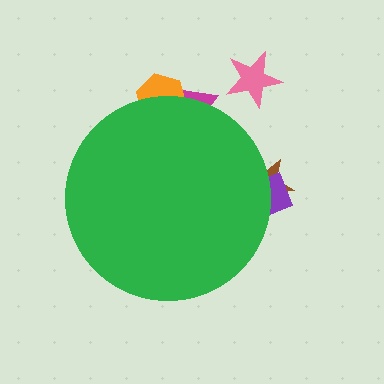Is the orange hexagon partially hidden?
Yes, the orange hexagon is partially hidden behind the green circle.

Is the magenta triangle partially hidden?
Yes, the magenta triangle is partially hidden behind the green circle.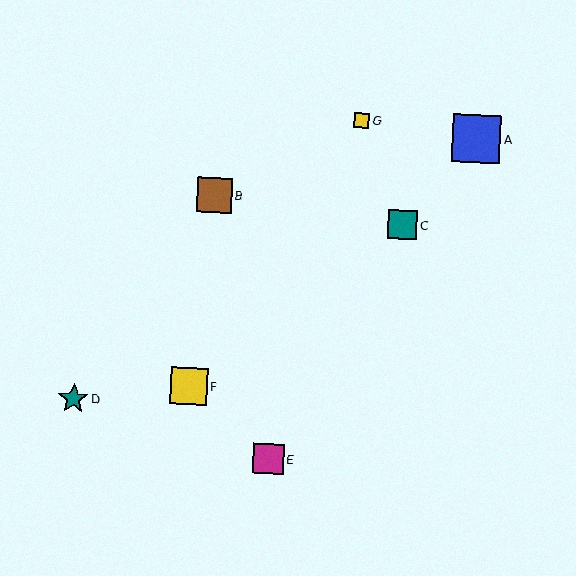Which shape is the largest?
The blue square (labeled A) is the largest.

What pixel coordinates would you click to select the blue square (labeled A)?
Click at (477, 139) to select the blue square A.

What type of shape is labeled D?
Shape D is a teal star.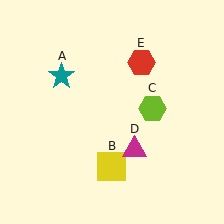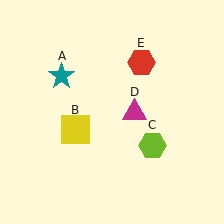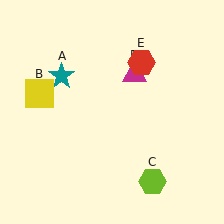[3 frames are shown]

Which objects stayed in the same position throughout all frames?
Teal star (object A) and red hexagon (object E) remained stationary.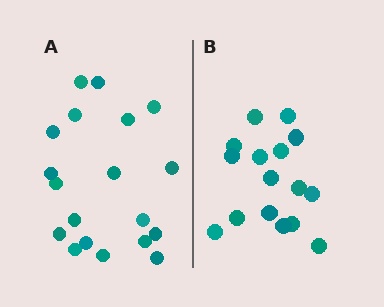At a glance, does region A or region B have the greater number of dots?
Region A (the left region) has more dots.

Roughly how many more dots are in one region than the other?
Region A has just a few more — roughly 2 or 3 more dots than region B.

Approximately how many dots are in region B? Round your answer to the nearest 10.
About 20 dots. (The exact count is 16, which rounds to 20.)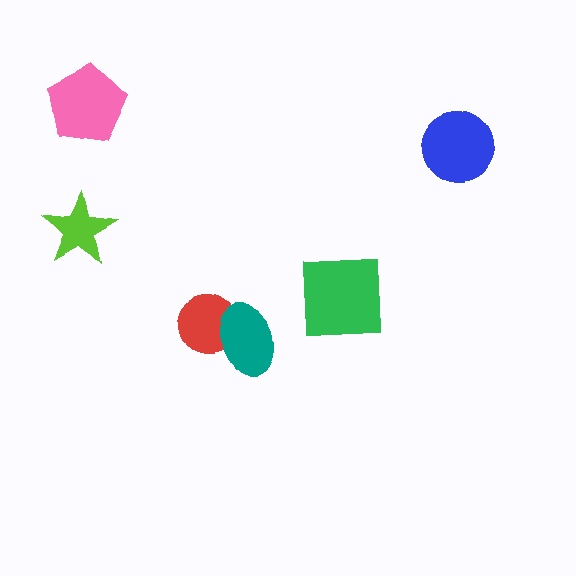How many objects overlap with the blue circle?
0 objects overlap with the blue circle.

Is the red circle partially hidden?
Yes, it is partially covered by another shape.